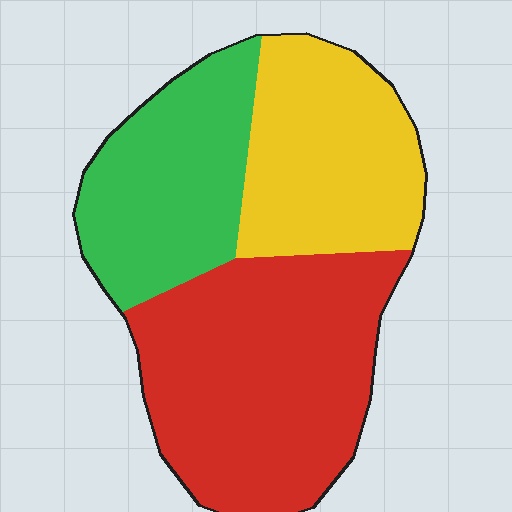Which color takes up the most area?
Red, at roughly 45%.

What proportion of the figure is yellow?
Yellow covers about 30% of the figure.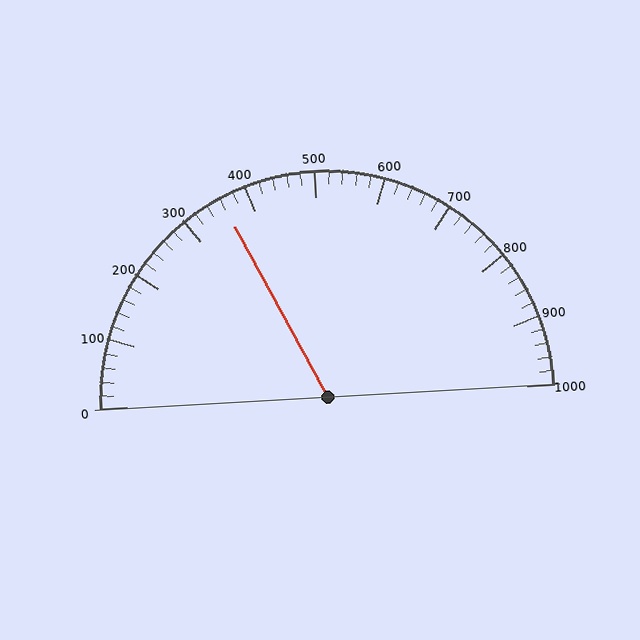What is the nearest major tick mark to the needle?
The nearest major tick mark is 400.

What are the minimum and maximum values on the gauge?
The gauge ranges from 0 to 1000.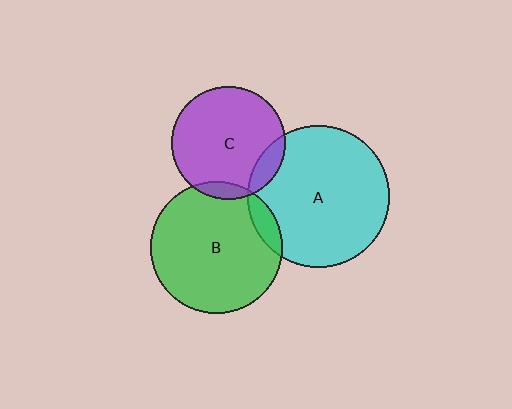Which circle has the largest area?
Circle A (cyan).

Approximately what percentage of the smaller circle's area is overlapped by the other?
Approximately 10%.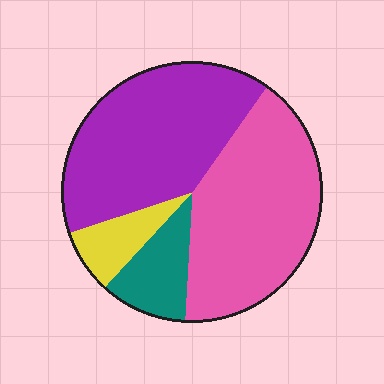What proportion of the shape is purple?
Purple covers 40% of the shape.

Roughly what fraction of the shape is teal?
Teal takes up about one tenth (1/10) of the shape.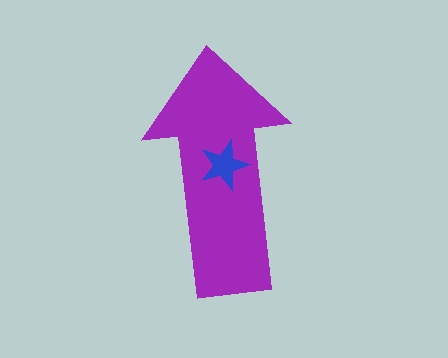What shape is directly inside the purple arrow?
The blue star.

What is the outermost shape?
The purple arrow.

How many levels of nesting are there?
2.